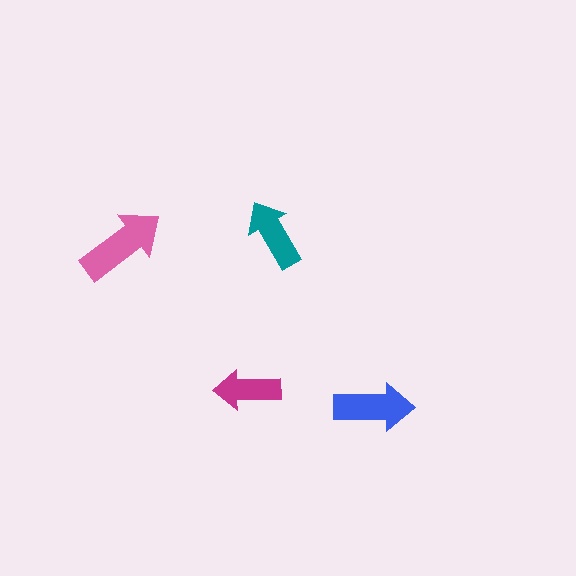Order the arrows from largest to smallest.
the pink one, the blue one, the teal one, the magenta one.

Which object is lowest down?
The blue arrow is bottommost.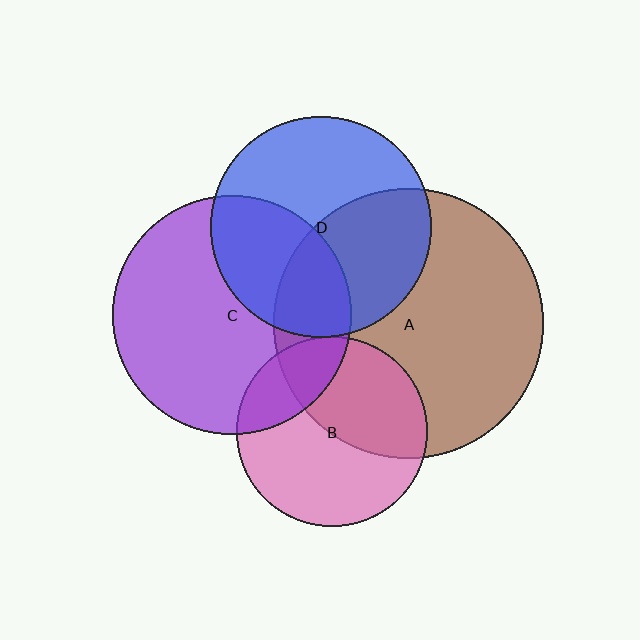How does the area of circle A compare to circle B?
Approximately 2.0 times.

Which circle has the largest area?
Circle A (brown).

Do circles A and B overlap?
Yes.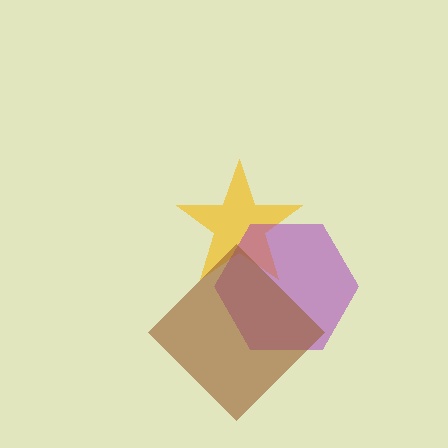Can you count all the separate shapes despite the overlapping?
Yes, there are 3 separate shapes.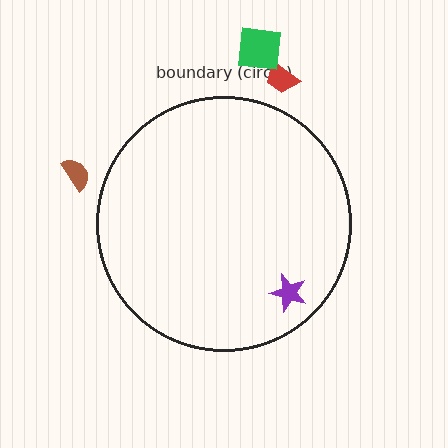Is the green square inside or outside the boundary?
Outside.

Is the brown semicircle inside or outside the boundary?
Outside.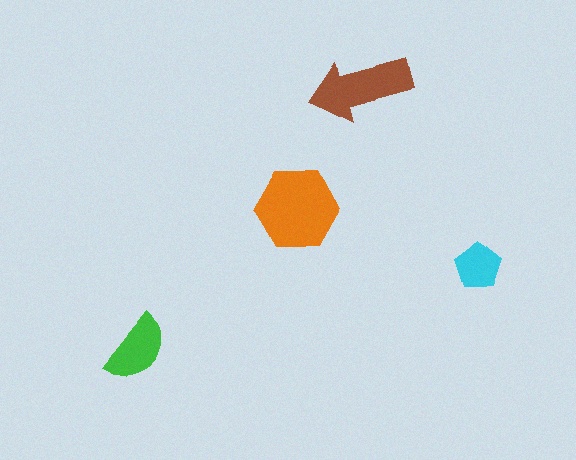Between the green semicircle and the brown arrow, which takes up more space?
The brown arrow.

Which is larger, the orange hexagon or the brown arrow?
The orange hexagon.